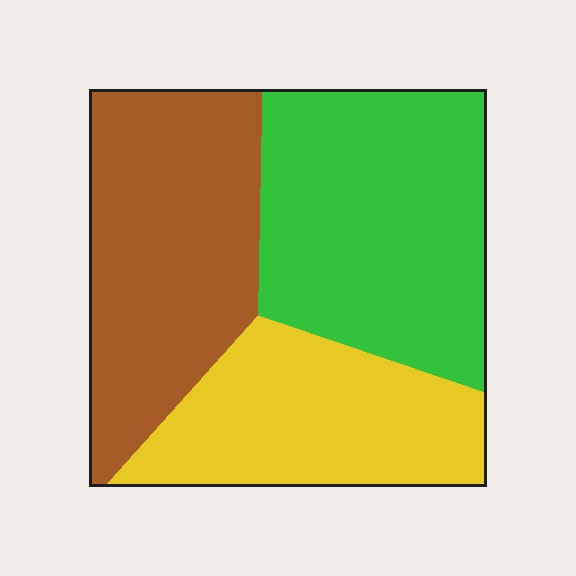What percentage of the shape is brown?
Brown takes up about one third (1/3) of the shape.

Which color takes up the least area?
Yellow, at roughly 30%.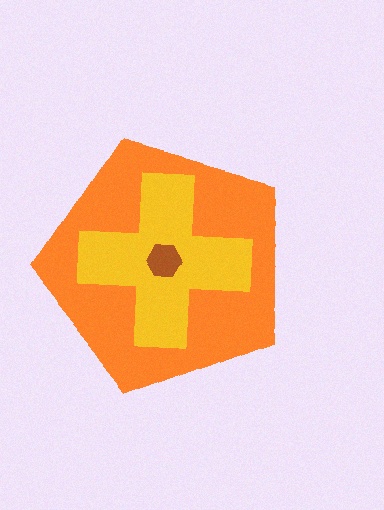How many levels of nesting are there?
3.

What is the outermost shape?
The orange pentagon.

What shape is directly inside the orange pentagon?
The yellow cross.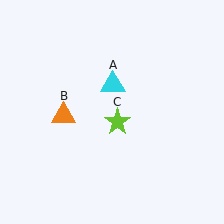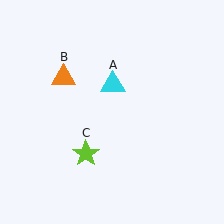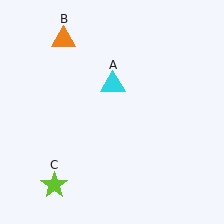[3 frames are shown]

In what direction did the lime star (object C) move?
The lime star (object C) moved down and to the left.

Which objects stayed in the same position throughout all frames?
Cyan triangle (object A) remained stationary.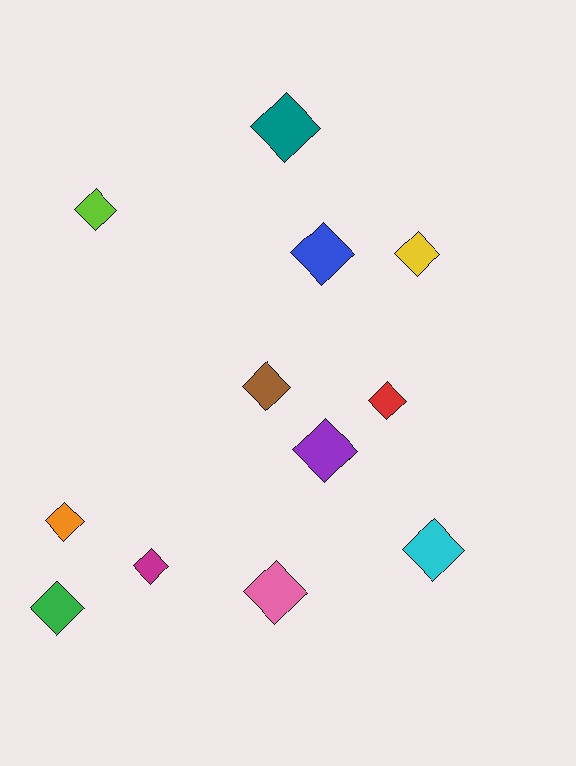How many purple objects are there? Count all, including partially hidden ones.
There is 1 purple object.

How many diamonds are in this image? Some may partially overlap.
There are 12 diamonds.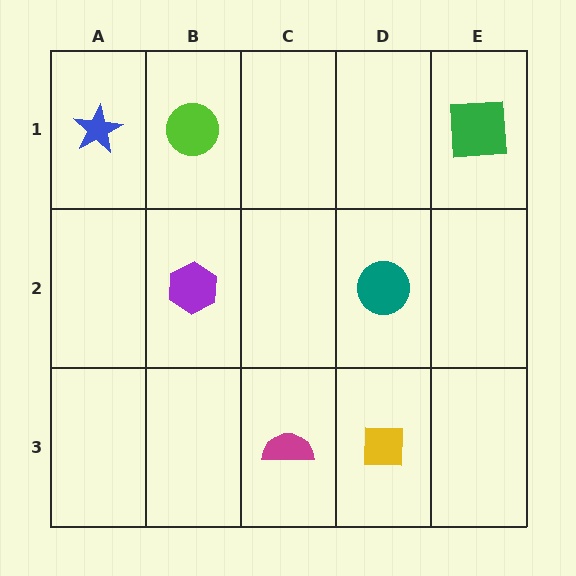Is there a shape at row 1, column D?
No, that cell is empty.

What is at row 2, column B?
A purple hexagon.